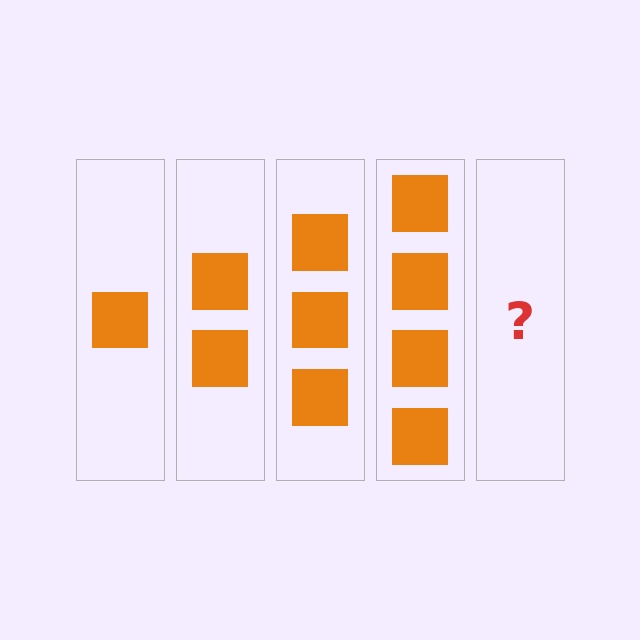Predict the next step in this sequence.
The next step is 5 squares.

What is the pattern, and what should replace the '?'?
The pattern is that each step adds one more square. The '?' should be 5 squares.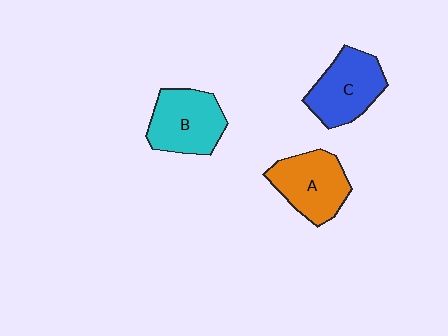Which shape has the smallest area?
Shape A (orange).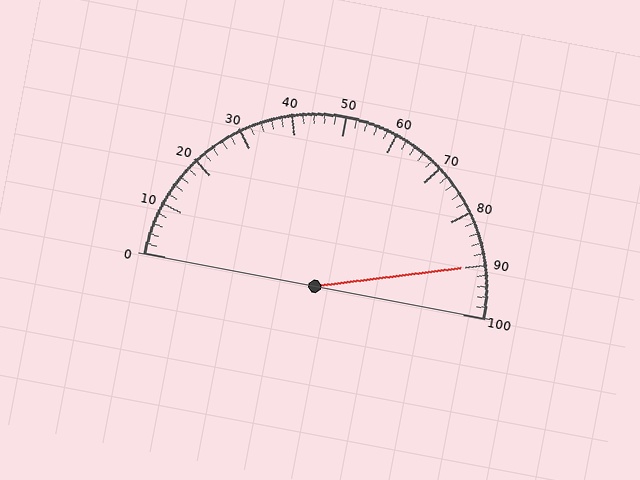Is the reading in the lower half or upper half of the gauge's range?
The reading is in the upper half of the range (0 to 100).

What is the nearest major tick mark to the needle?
The nearest major tick mark is 90.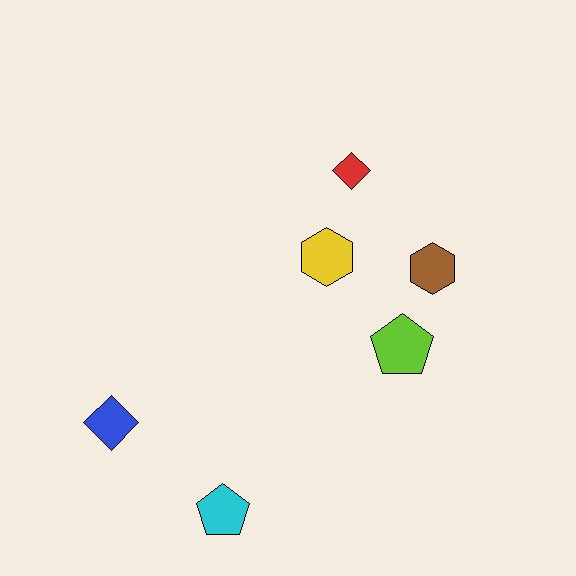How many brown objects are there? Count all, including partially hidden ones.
There is 1 brown object.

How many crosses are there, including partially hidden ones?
There are no crosses.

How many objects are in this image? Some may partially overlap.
There are 6 objects.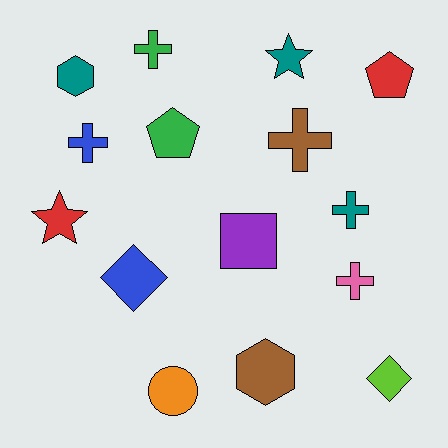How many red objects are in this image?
There are 2 red objects.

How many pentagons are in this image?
There are 2 pentagons.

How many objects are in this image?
There are 15 objects.